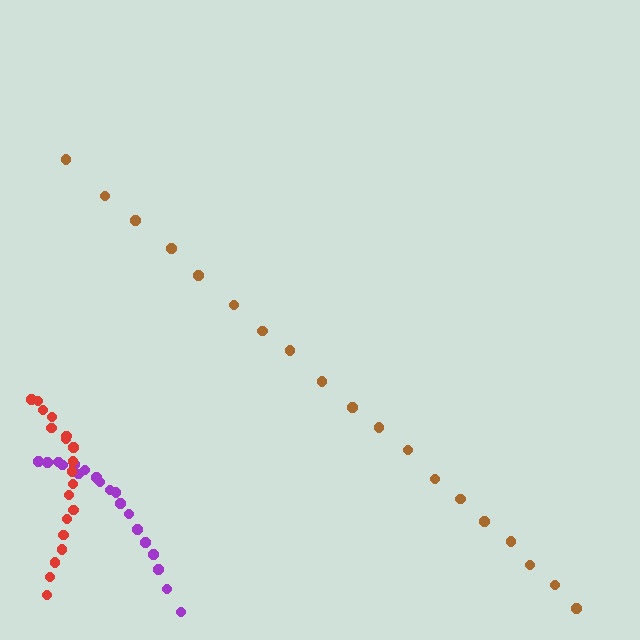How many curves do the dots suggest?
There are 3 distinct paths.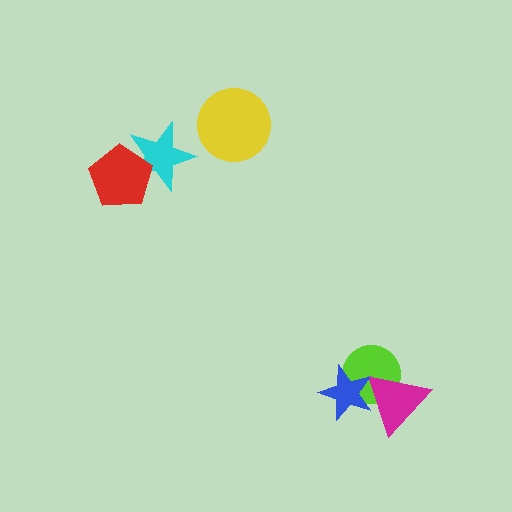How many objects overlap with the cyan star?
1 object overlaps with the cyan star.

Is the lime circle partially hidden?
Yes, it is partially covered by another shape.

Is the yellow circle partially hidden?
No, no other shape covers it.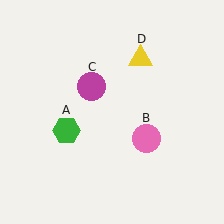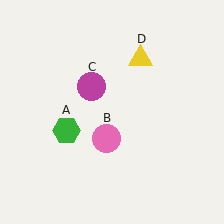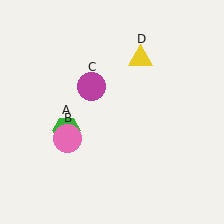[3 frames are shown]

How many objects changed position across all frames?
1 object changed position: pink circle (object B).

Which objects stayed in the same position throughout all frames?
Green hexagon (object A) and magenta circle (object C) and yellow triangle (object D) remained stationary.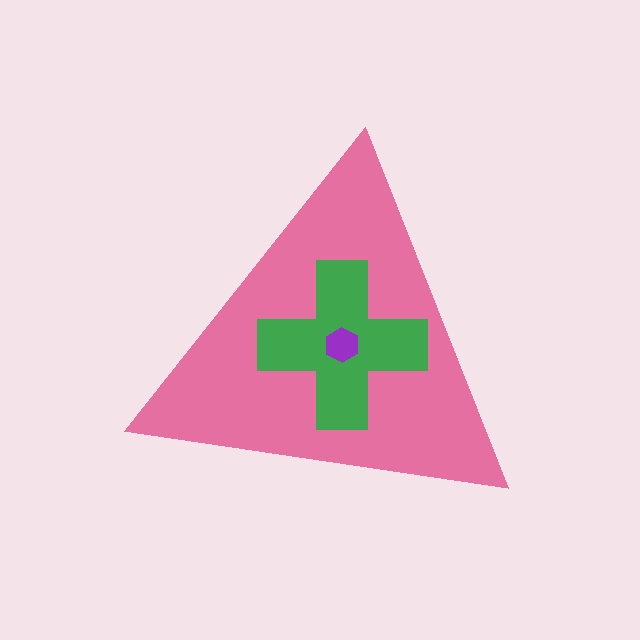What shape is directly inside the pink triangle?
The green cross.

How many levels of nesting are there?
3.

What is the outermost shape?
The pink triangle.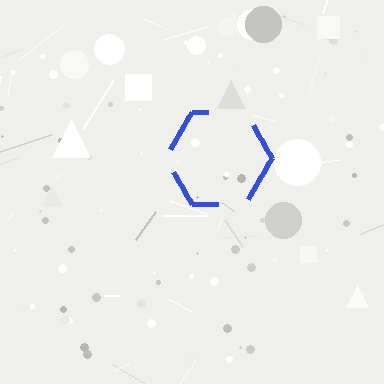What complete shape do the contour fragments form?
The contour fragments form a hexagon.